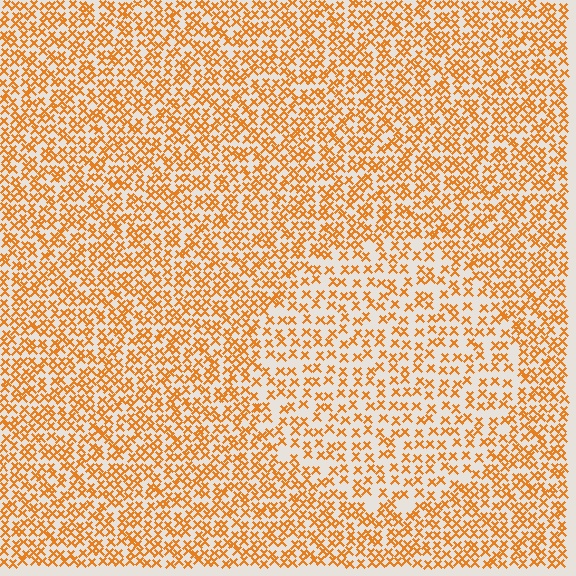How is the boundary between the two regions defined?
The boundary is defined by a change in element density (approximately 1.7x ratio). All elements are the same color, size, and shape.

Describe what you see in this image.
The image contains small orange elements arranged at two different densities. A circle-shaped region is visible where the elements are less densely packed than the surrounding area.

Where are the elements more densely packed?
The elements are more densely packed outside the circle boundary.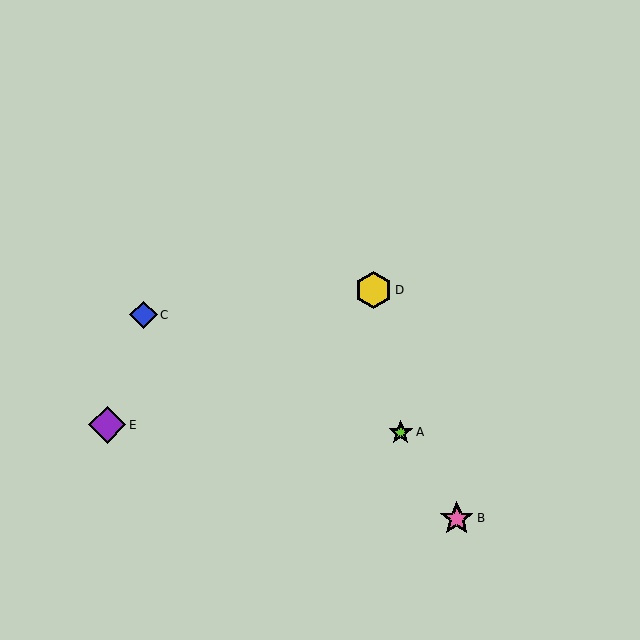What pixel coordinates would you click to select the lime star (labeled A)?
Click at (401, 432) to select the lime star A.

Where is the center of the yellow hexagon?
The center of the yellow hexagon is at (373, 290).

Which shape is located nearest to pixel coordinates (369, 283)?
The yellow hexagon (labeled D) at (373, 290) is nearest to that location.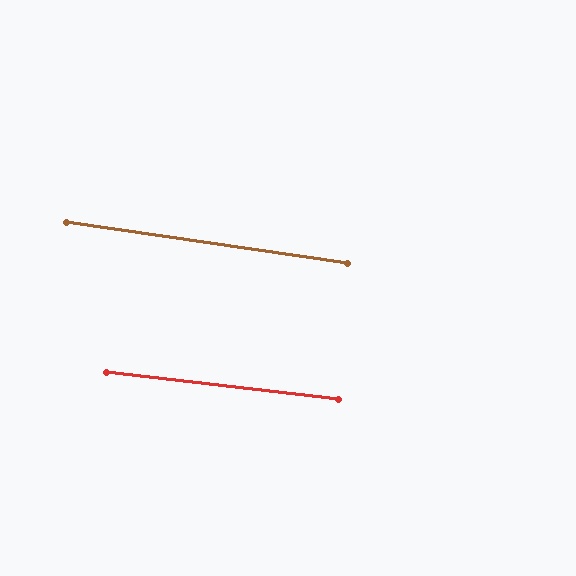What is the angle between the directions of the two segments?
Approximately 2 degrees.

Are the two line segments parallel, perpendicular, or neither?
Parallel — their directions differ by only 1.5°.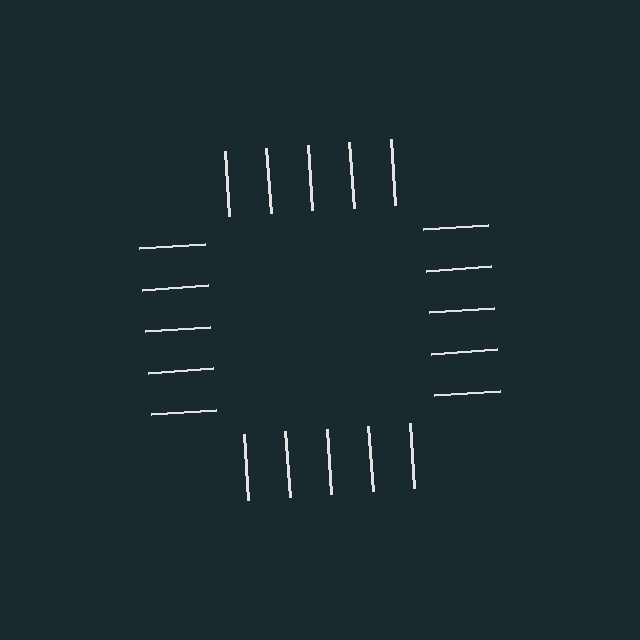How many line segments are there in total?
20 — 5 along each of the 4 edges.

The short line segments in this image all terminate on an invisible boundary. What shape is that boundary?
An illusory square — the line segments terminate on its edges but no continuous stroke is drawn.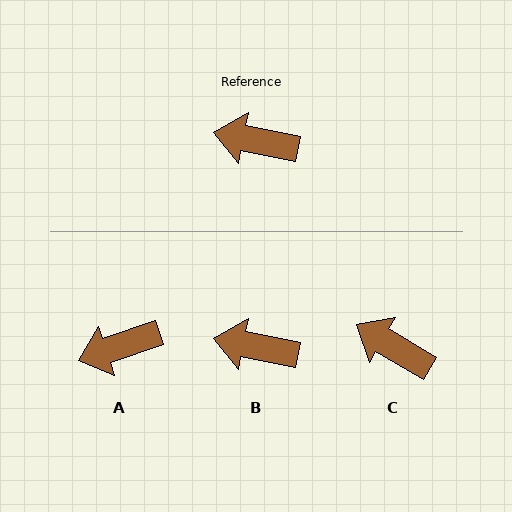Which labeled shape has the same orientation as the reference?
B.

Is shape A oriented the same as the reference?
No, it is off by about 30 degrees.